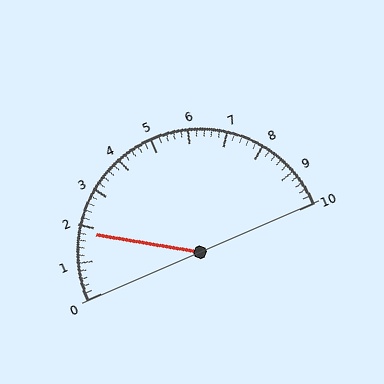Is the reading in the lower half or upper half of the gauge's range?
The reading is in the lower half of the range (0 to 10).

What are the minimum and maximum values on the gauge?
The gauge ranges from 0 to 10.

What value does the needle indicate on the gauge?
The needle indicates approximately 1.8.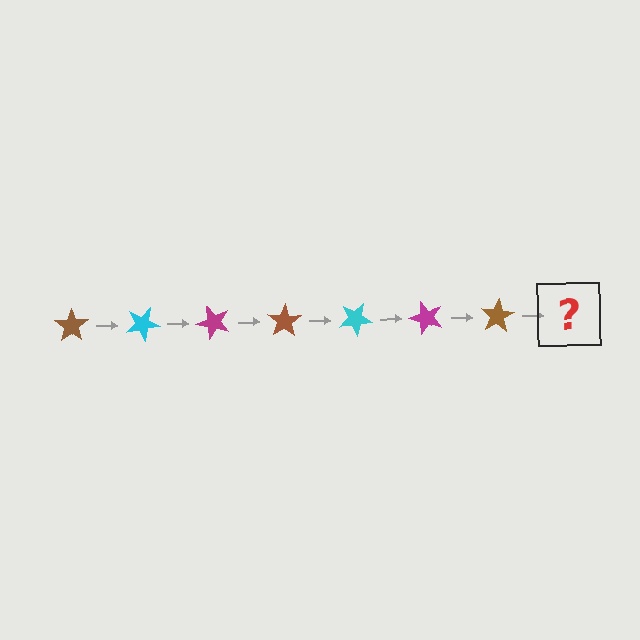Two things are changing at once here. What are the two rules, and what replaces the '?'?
The two rules are that it rotates 25 degrees each step and the color cycles through brown, cyan, and magenta. The '?' should be a cyan star, rotated 175 degrees from the start.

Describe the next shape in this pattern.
It should be a cyan star, rotated 175 degrees from the start.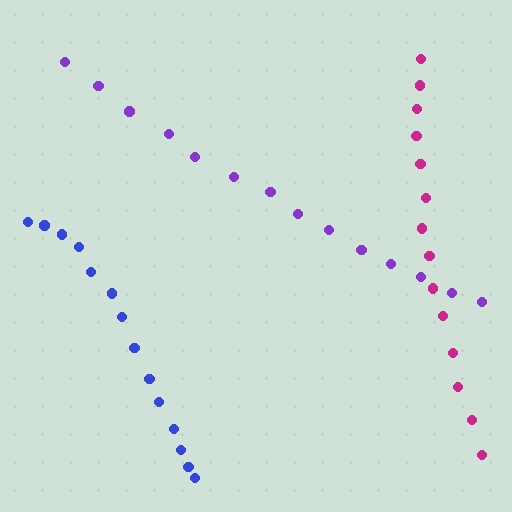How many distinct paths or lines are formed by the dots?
There are 3 distinct paths.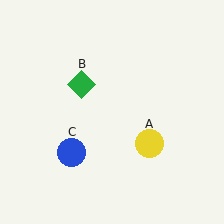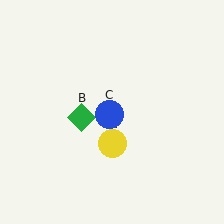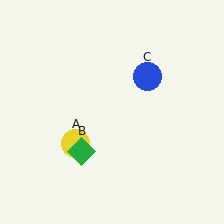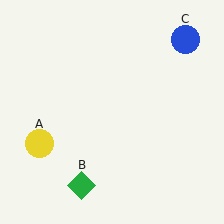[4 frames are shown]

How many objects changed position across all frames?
3 objects changed position: yellow circle (object A), green diamond (object B), blue circle (object C).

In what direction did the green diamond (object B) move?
The green diamond (object B) moved down.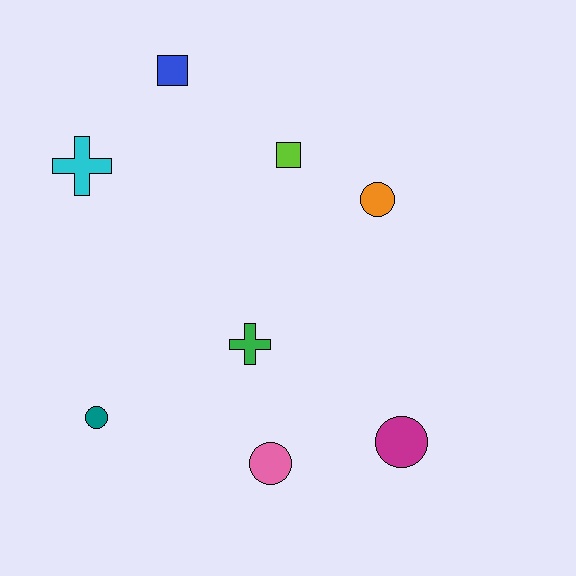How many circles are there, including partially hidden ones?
There are 4 circles.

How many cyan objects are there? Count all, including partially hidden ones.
There is 1 cyan object.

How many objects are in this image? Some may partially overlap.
There are 8 objects.